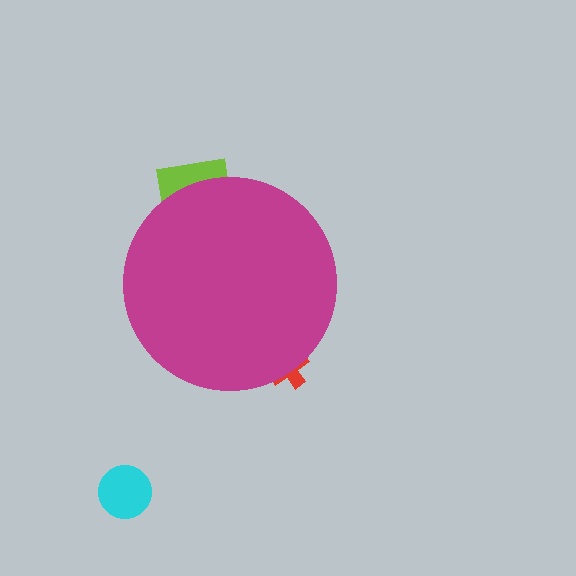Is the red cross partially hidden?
Yes, the red cross is partially hidden behind the magenta circle.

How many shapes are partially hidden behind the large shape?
2 shapes are partially hidden.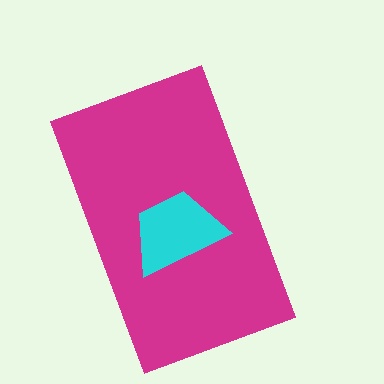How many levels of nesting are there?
2.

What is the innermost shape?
The cyan trapezoid.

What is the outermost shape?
The magenta rectangle.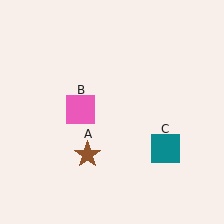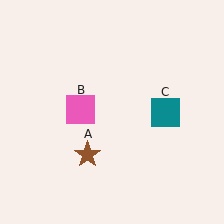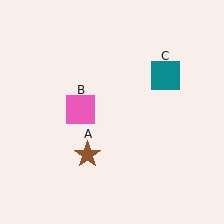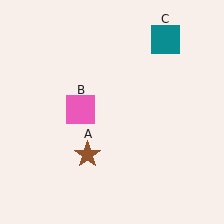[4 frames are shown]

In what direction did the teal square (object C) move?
The teal square (object C) moved up.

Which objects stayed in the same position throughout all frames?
Brown star (object A) and pink square (object B) remained stationary.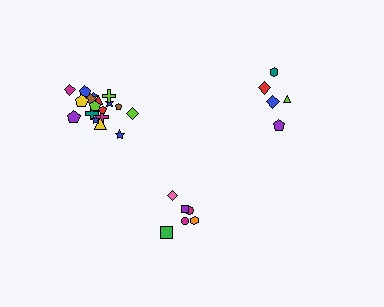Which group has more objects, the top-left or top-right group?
The top-left group.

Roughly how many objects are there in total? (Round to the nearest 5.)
Roughly 30 objects in total.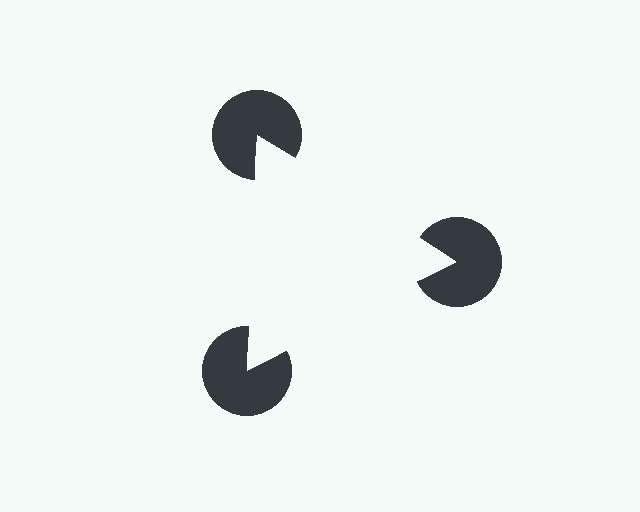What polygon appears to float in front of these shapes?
An illusory triangle — its edges are inferred from the aligned wedge cuts in the pac-man discs, not physically drawn.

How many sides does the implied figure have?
3 sides.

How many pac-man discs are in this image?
There are 3 — one at each vertex of the illusory triangle.